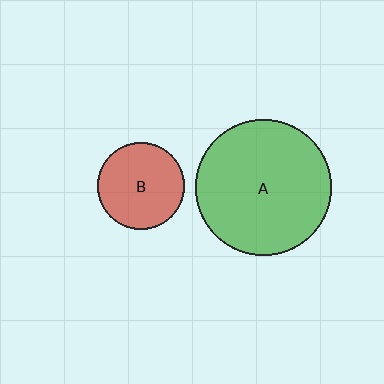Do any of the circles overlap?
No, none of the circles overlap.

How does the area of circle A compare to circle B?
Approximately 2.4 times.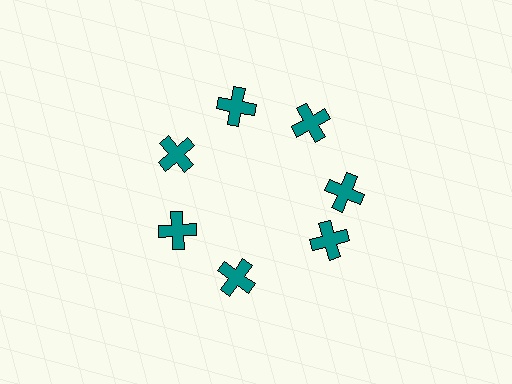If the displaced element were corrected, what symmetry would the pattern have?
It would have 7-fold rotational symmetry — the pattern would map onto itself every 51 degrees.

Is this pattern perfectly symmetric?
No. The 7 teal crosses are arranged in a ring, but one element near the 5 o'clock position is rotated out of alignment along the ring, breaking the 7-fold rotational symmetry.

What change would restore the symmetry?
The symmetry would be restored by rotating it back into even spacing with its neighbors so that all 7 crosses sit at equal angles and equal distance from the center.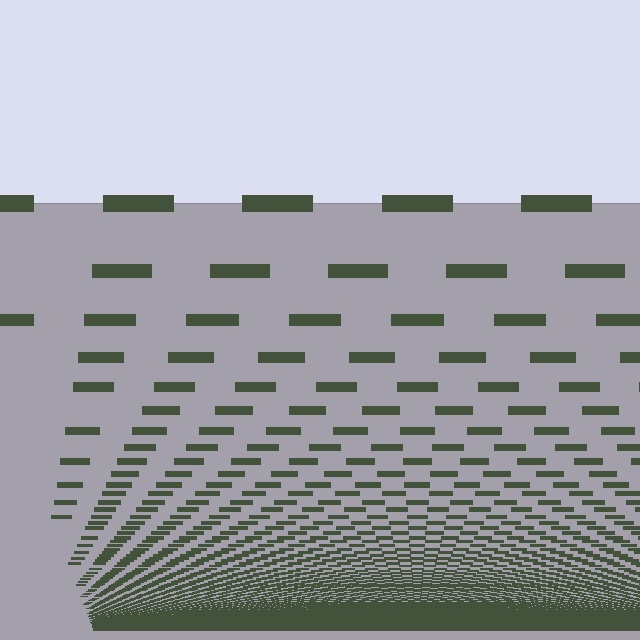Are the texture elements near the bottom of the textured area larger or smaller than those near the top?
Smaller. The gradient is inverted — elements near the bottom are smaller and denser.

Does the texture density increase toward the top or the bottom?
Density increases toward the bottom.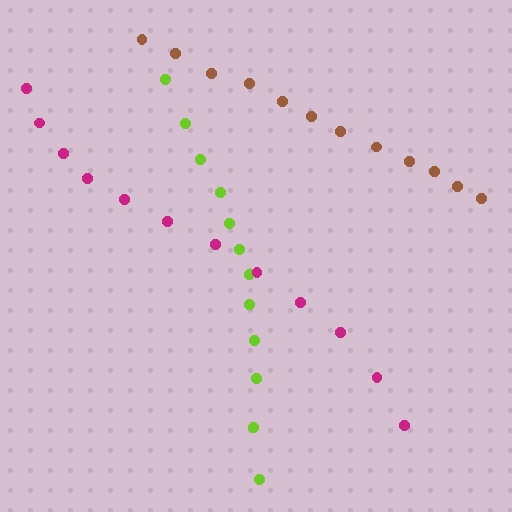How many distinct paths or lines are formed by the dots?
There are 3 distinct paths.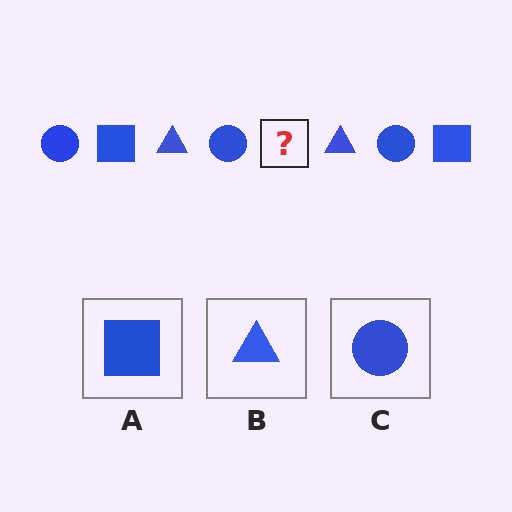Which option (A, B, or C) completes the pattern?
A.